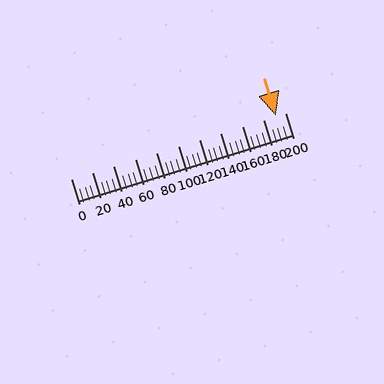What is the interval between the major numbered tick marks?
The major tick marks are spaced 20 units apart.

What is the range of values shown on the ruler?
The ruler shows values from 0 to 200.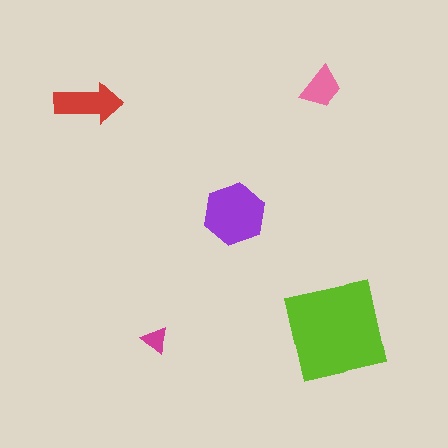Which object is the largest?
The lime square.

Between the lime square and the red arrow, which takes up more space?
The lime square.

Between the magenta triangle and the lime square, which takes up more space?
The lime square.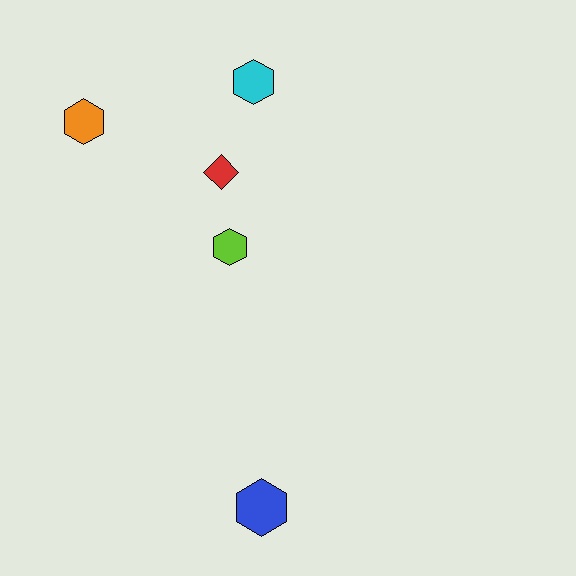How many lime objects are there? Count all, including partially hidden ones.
There is 1 lime object.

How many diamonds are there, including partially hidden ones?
There is 1 diamond.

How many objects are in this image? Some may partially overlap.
There are 5 objects.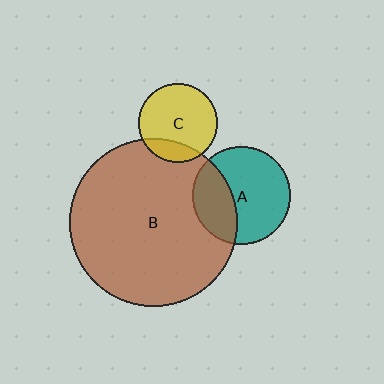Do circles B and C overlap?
Yes.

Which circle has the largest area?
Circle B (brown).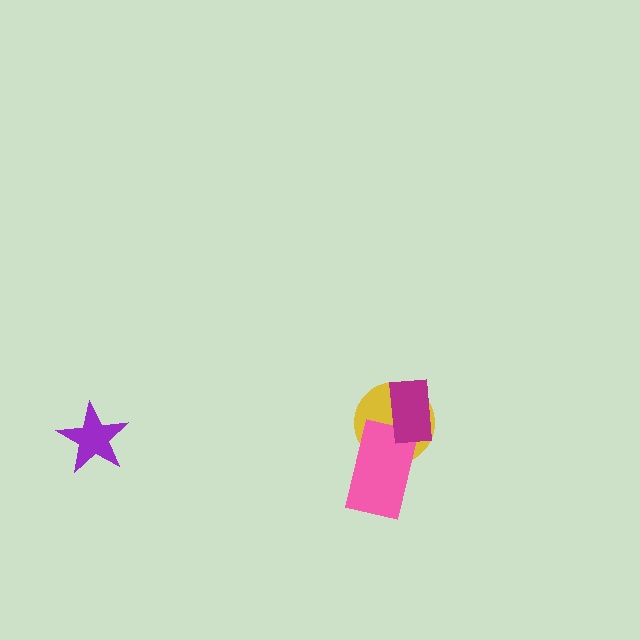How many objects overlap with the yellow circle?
2 objects overlap with the yellow circle.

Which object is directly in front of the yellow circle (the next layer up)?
The pink rectangle is directly in front of the yellow circle.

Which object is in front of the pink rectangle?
The magenta rectangle is in front of the pink rectangle.